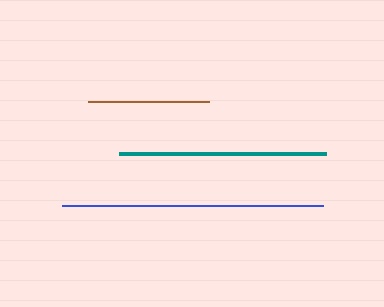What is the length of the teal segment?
The teal segment is approximately 207 pixels long.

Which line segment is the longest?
The blue line is the longest at approximately 261 pixels.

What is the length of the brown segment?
The brown segment is approximately 121 pixels long.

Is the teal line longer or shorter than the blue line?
The blue line is longer than the teal line.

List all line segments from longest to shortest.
From longest to shortest: blue, teal, brown.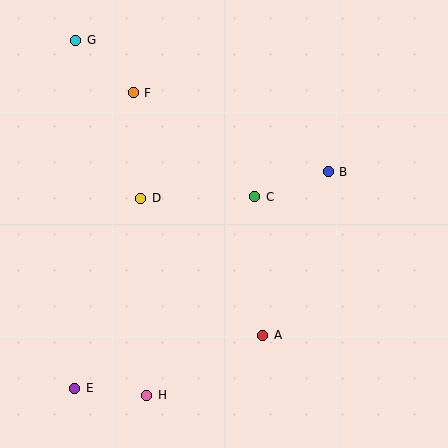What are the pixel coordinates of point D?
Point D is at (141, 198).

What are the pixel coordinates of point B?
Point B is at (328, 172).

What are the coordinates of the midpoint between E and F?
The midpoint between E and F is at (104, 241).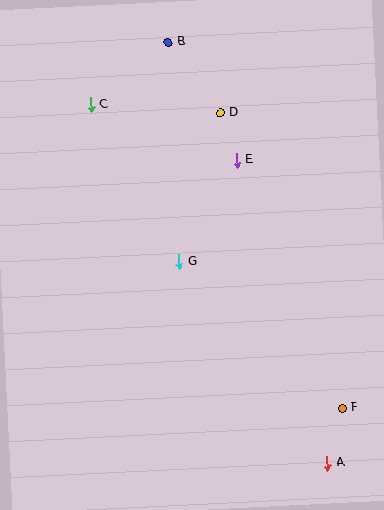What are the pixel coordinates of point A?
Point A is at (327, 463).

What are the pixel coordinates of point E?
Point E is at (237, 160).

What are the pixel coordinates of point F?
Point F is at (342, 408).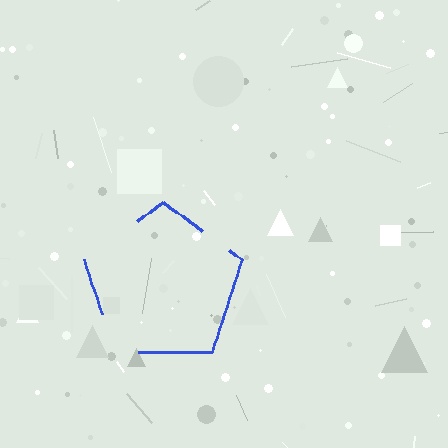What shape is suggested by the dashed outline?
The dashed outline suggests a pentagon.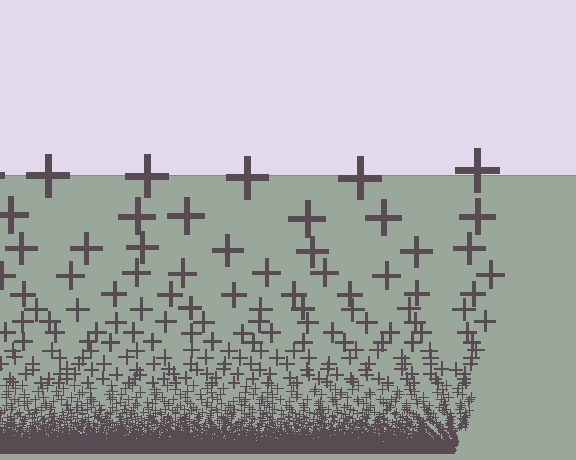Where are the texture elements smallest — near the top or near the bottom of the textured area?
Near the bottom.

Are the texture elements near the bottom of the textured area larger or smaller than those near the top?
Smaller. The gradient is inverted — elements near the bottom are smaller and denser.